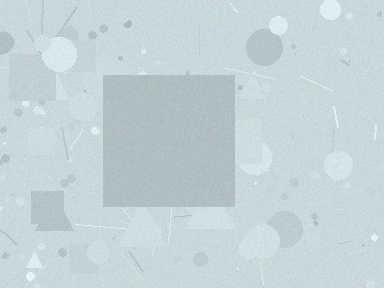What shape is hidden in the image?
A square is hidden in the image.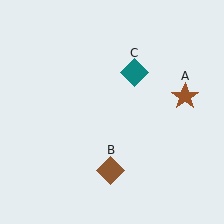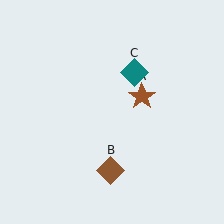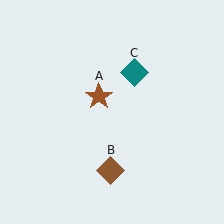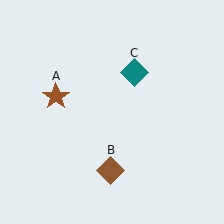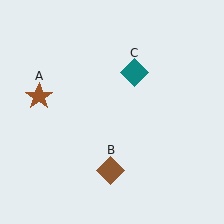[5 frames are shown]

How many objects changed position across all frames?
1 object changed position: brown star (object A).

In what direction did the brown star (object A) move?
The brown star (object A) moved left.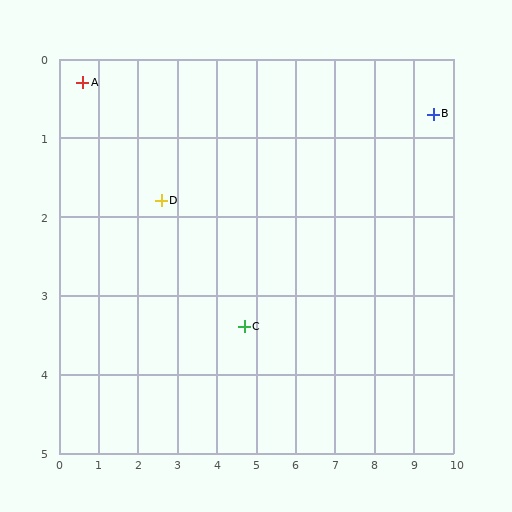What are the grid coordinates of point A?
Point A is at approximately (0.6, 0.3).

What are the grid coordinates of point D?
Point D is at approximately (2.6, 1.8).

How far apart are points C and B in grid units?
Points C and B are about 5.5 grid units apart.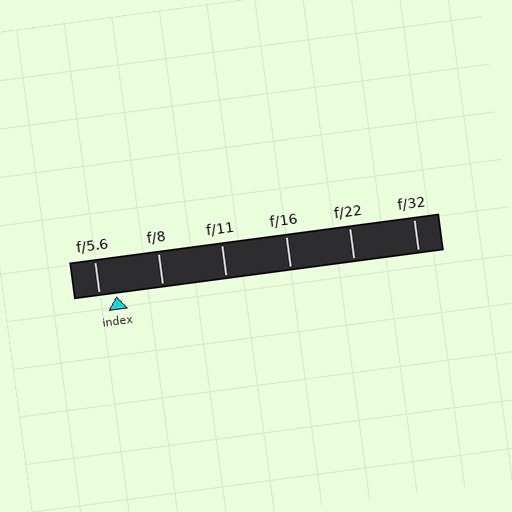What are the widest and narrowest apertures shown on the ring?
The widest aperture shown is f/5.6 and the narrowest is f/32.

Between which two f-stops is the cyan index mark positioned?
The index mark is between f/5.6 and f/8.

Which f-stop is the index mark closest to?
The index mark is closest to f/5.6.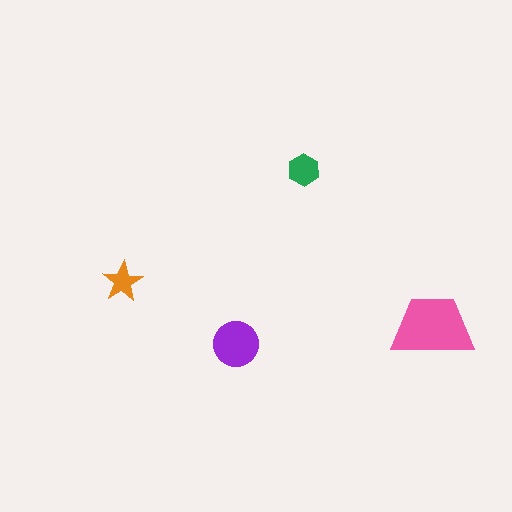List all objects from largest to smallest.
The pink trapezoid, the purple circle, the green hexagon, the orange star.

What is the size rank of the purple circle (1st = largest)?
2nd.